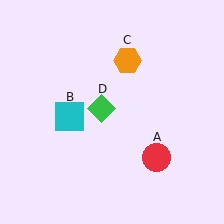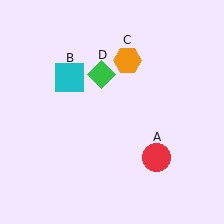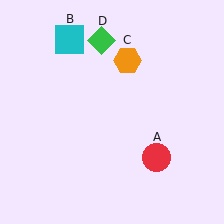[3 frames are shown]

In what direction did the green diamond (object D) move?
The green diamond (object D) moved up.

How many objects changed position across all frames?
2 objects changed position: cyan square (object B), green diamond (object D).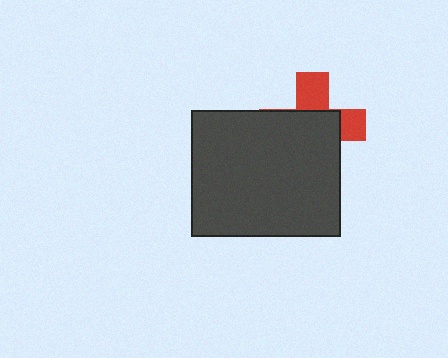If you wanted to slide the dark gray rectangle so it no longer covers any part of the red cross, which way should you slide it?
Slide it toward the lower-left — that is the most direct way to separate the two shapes.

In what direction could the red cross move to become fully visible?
The red cross could move toward the upper-right. That would shift it out from behind the dark gray rectangle entirely.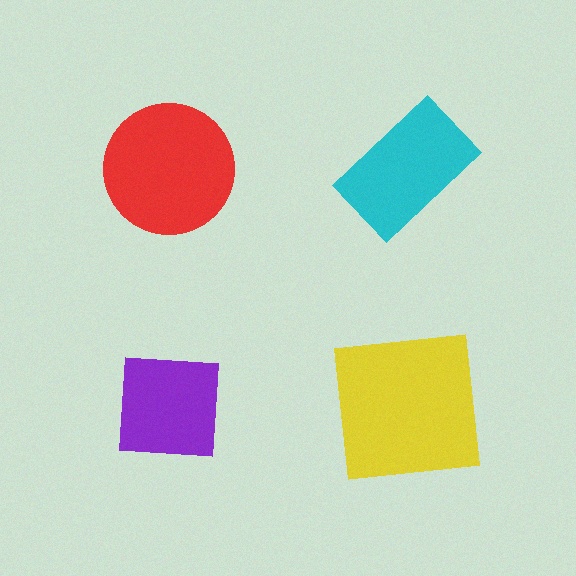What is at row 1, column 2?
A cyan rectangle.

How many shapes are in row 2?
2 shapes.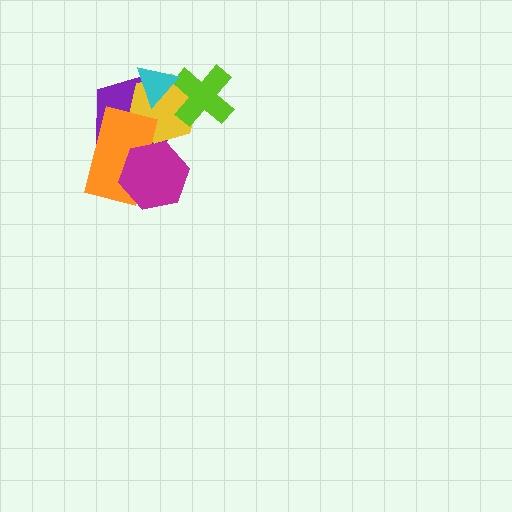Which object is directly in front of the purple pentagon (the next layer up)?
The yellow hexagon is directly in front of the purple pentagon.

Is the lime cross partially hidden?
Yes, it is partially covered by another shape.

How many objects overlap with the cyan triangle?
3 objects overlap with the cyan triangle.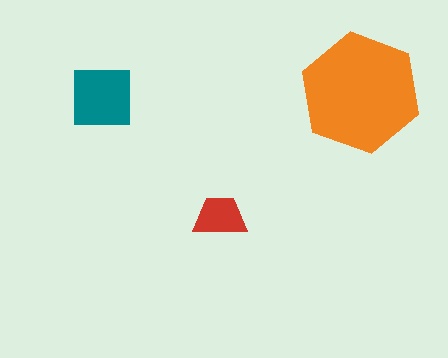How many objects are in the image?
There are 3 objects in the image.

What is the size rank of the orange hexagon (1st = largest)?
1st.